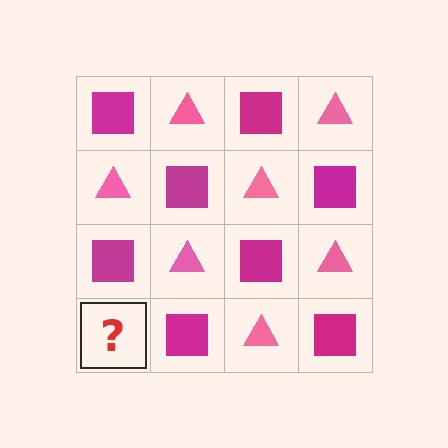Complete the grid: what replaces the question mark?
The question mark should be replaced with a pink triangle.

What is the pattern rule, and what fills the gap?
The rule is that it alternates magenta square and pink triangle in a checkerboard pattern. The gap should be filled with a pink triangle.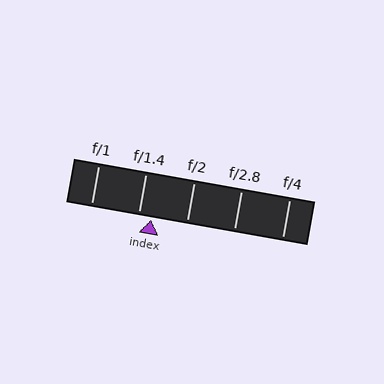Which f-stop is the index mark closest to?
The index mark is closest to f/1.4.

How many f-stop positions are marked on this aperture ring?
There are 5 f-stop positions marked.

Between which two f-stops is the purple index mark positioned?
The index mark is between f/1.4 and f/2.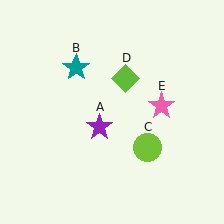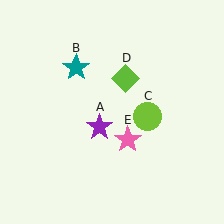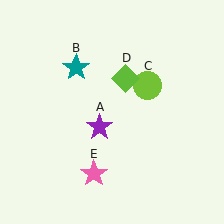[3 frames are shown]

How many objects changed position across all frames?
2 objects changed position: lime circle (object C), pink star (object E).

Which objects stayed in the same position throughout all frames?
Purple star (object A) and teal star (object B) and lime diamond (object D) remained stationary.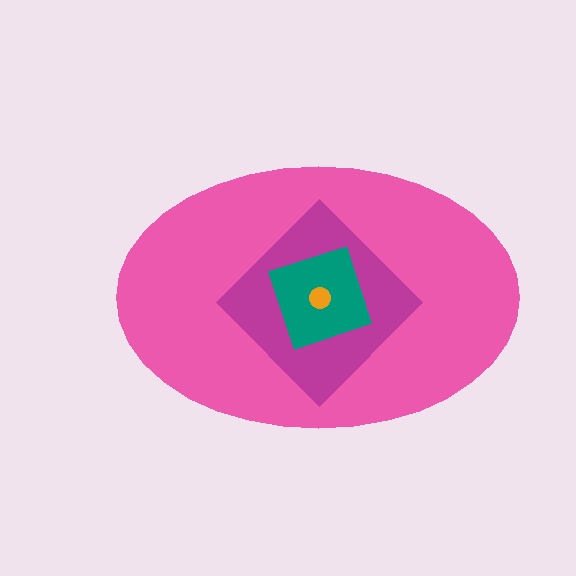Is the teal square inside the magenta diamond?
Yes.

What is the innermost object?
The orange circle.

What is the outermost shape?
The pink ellipse.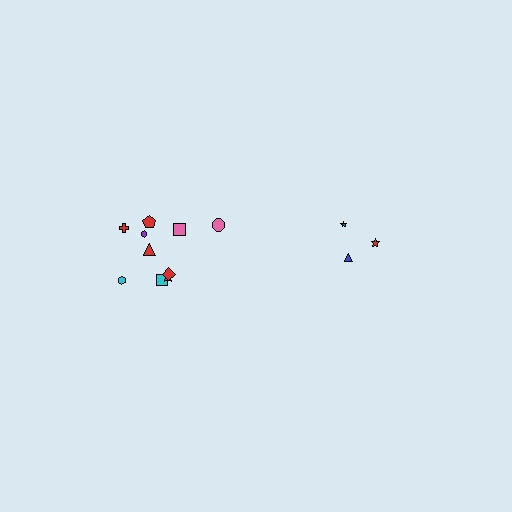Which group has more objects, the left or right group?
The left group.